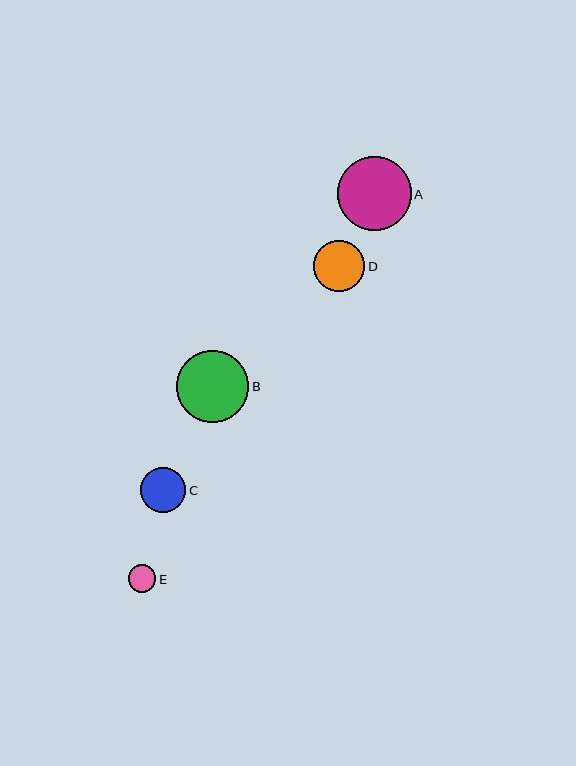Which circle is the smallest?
Circle E is the smallest with a size of approximately 27 pixels.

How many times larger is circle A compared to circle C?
Circle A is approximately 1.6 times the size of circle C.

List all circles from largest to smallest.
From largest to smallest: A, B, D, C, E.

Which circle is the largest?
Circle A is the largest with a size of approximately 74 pixels.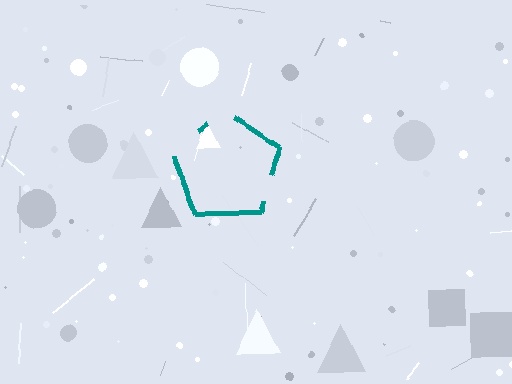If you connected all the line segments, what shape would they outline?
They would outline a pentagon.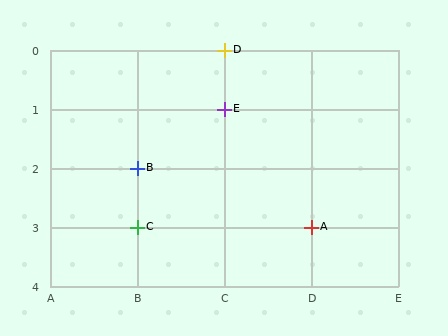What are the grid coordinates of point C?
Point C is at grid coordinates (B, 3).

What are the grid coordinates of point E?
Point E is at grid coordinates (C, 1).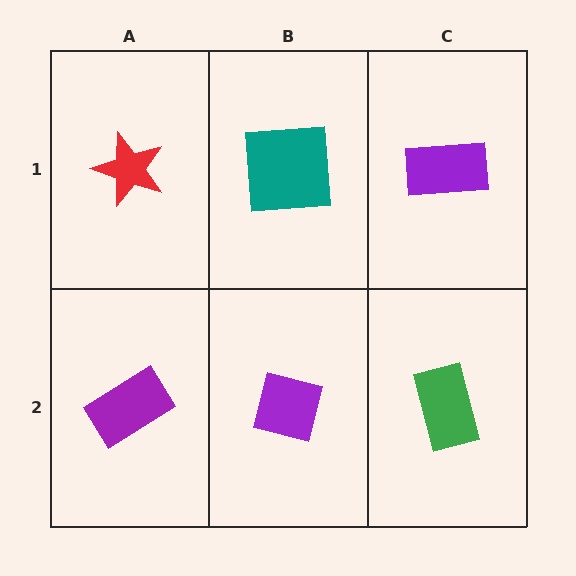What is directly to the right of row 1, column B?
A purple rectangle.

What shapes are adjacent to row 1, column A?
A purple rectangle (row 2, column A), a teal square (row 1, column B).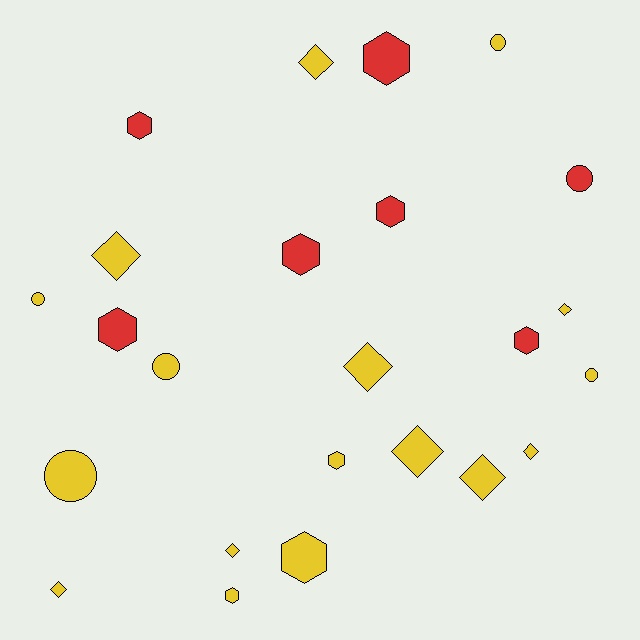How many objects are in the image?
There are 24 objects.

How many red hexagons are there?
There are 6 red hexagons.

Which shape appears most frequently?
Hexagon, with 9 objects.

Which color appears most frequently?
Yellow, with 17 objects.